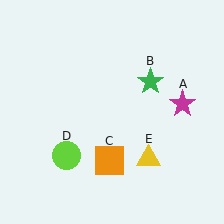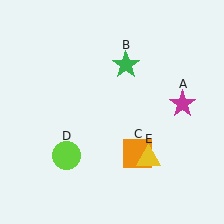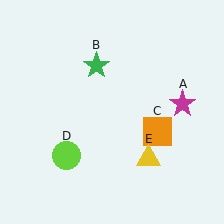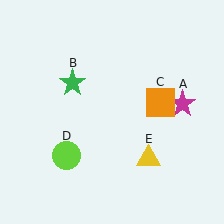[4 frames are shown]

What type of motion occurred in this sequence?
The green star (object B), orange square (object C) rotated counterclockwise around the center of the scene.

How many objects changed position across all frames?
2 objects changed position: green star (object B), orange square (object C).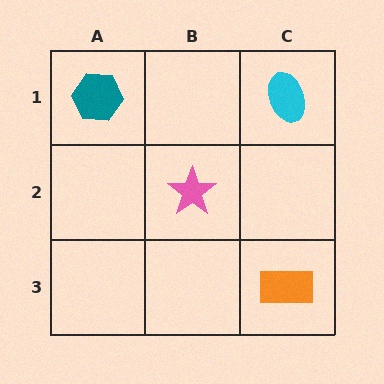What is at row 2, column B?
A pink star.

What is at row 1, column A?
A teal hexagon.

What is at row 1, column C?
A cyan ellipse.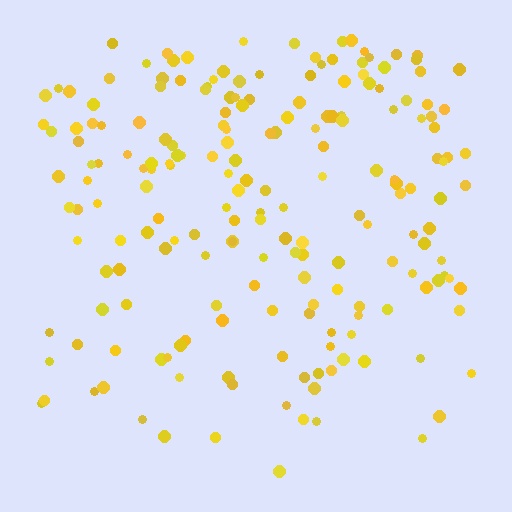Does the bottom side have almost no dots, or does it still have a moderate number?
Still a moderate number, just noticeably fewer than the top.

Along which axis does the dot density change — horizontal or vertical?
Vertical.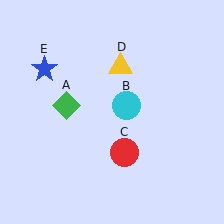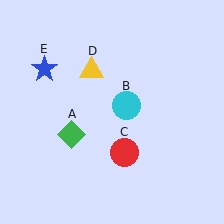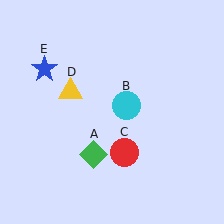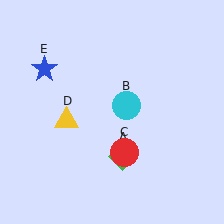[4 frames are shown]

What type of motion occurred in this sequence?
The green diamond (object A), yellow triangle (object D) rotated counterclockwise around the center of the scene.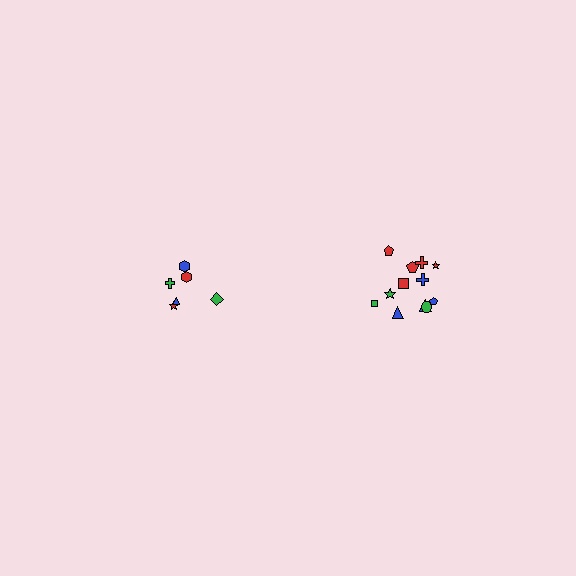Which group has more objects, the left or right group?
The right group.